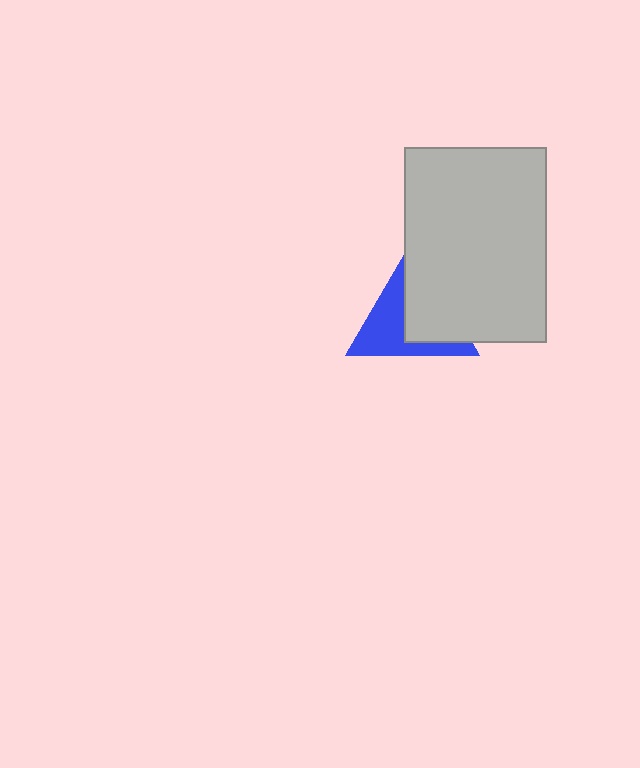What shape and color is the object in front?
The object in front is a light gray rectangle.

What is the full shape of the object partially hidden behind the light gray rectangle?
The partially hidden object is a blue triangle.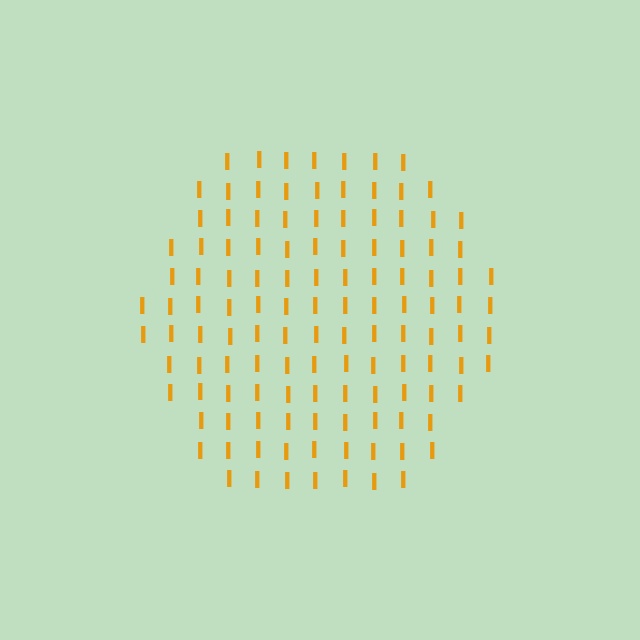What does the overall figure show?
The overall figure shows a hexagon.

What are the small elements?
The small elements are letter I's.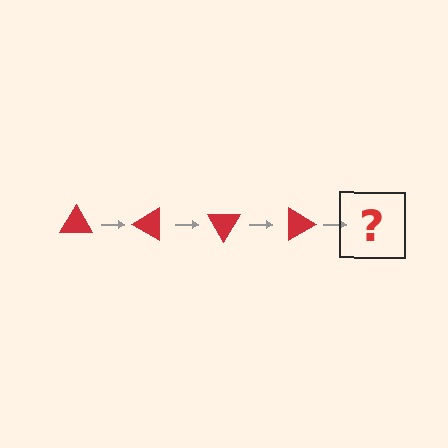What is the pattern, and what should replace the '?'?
The pattern is that the triangle rotates 30 degrees each step. The '?' should be a red triangle rotated 120 degrees.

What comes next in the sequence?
The next element should be a red triangle rotated 120 degrees.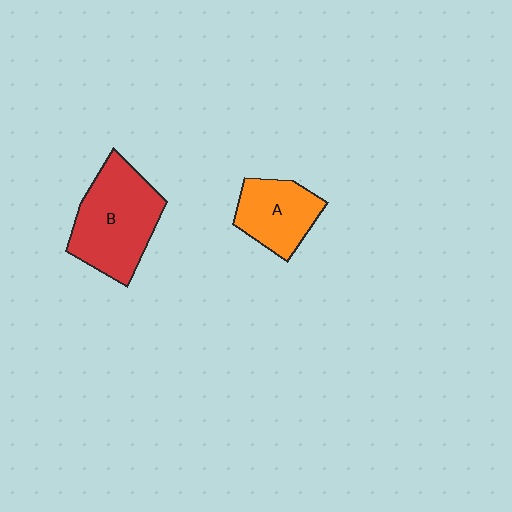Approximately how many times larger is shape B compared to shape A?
Approximately 1.6 times.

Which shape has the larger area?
Shape B (red).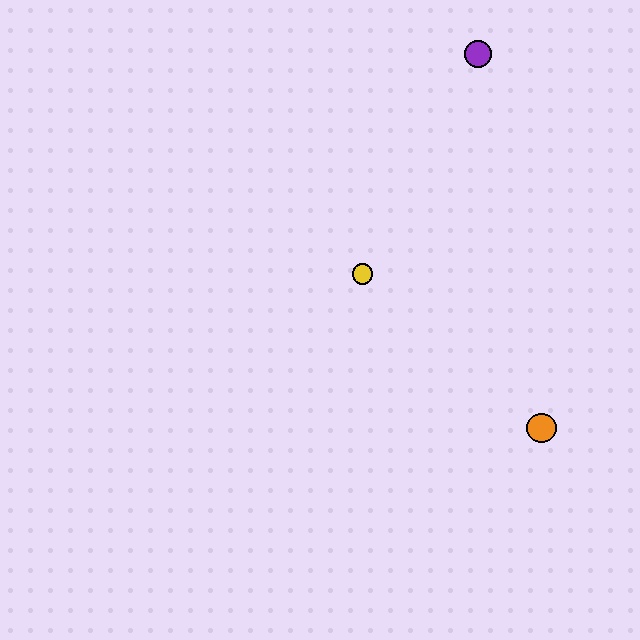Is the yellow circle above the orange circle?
Yes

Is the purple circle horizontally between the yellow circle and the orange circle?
Yes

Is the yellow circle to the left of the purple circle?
Yes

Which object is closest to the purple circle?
The yellow circle is closest to the purple circle.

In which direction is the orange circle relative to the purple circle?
The orange circle is below the purple circle.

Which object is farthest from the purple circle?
The orange circle is farthest from the purple circle.